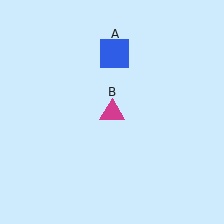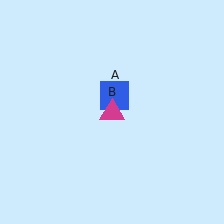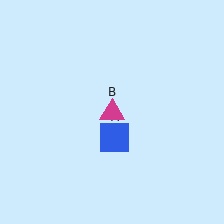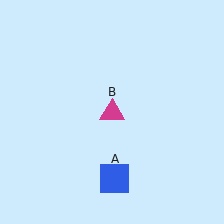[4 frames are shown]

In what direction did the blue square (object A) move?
The blue square (object A) moved down.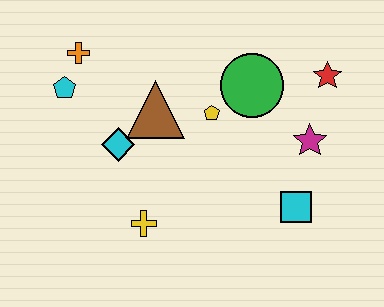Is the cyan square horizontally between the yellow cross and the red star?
Yes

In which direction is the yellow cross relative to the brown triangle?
The yellow cross is below the brown triangle.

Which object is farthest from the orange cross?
The cyan square is farthest from the orange cross.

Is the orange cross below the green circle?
No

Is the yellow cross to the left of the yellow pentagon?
Yes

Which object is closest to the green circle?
The yellow pentagon is closest to the green circle.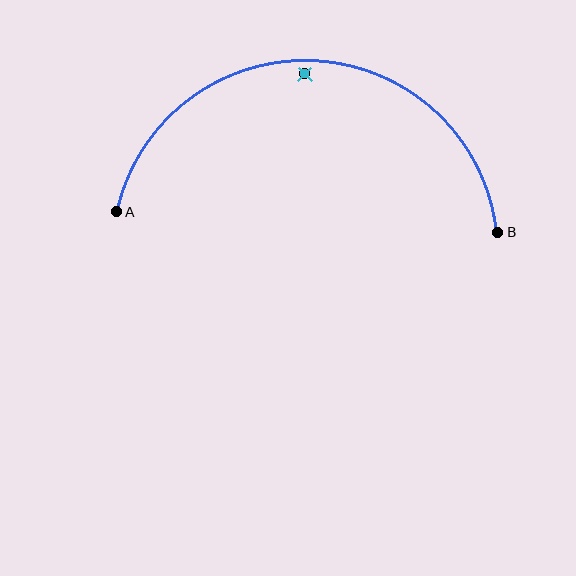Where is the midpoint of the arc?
The arc midpoint is the point on the curve farthest from the straight line joining A and B. It sits above that line.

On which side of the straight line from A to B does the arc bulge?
The arc bulges above the straight line connecting A and B.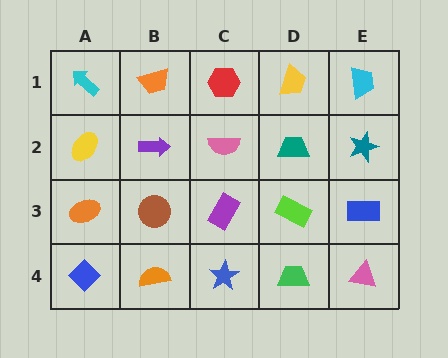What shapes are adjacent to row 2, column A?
A cyan arrow (row 1, column A), an orange ellipse (row 3, column A), a purple arrow (row 2, column B).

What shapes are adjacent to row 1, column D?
A teal trapezoid (row 2, column D), a red hexagon (row 1, column C), a cyan trapezoid (row 1, column E).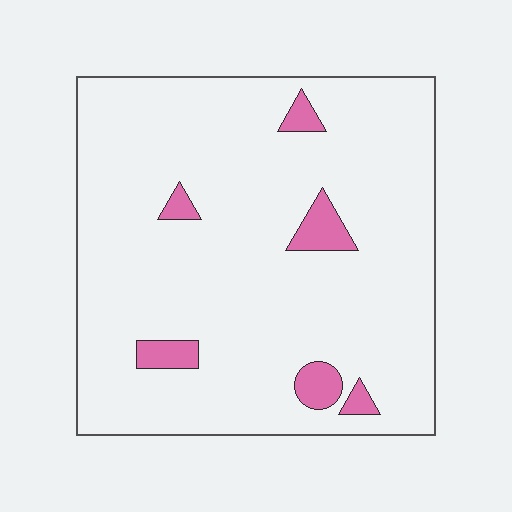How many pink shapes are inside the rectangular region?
6.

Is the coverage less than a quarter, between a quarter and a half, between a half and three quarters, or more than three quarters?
Less than a quarter.